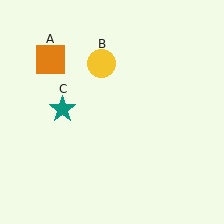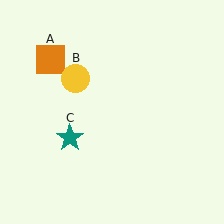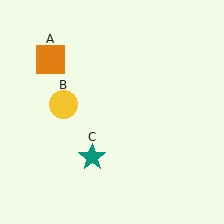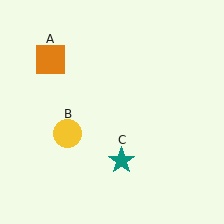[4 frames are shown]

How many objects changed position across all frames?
2 objects changed position: yellow circle (object B), teal star (object C).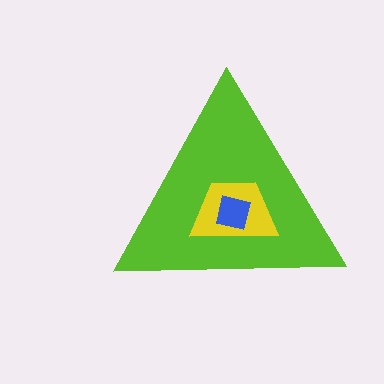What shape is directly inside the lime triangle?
The yellow trapezoid.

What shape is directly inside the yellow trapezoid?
The blue square.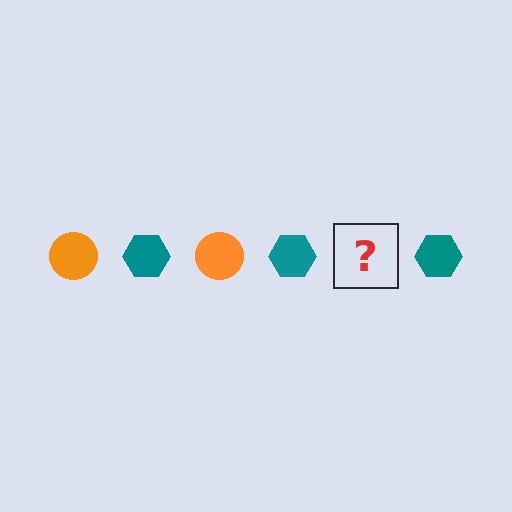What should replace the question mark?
The question mark should be replaced with an orange circle.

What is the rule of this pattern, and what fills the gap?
The rule is that the pattern alternates between orange circle and teal hexagon. The gap should be filled with an orange circle.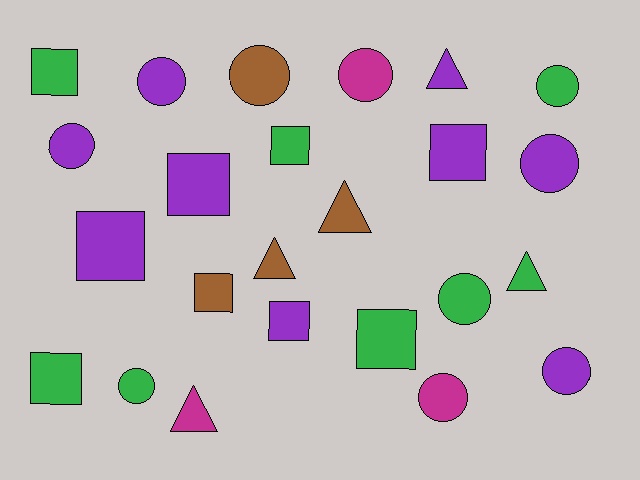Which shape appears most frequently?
Circle, with 10 objects.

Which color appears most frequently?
Purple, with 9 objects.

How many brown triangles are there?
There are 2 brown triangles.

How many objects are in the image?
There are 24 objects.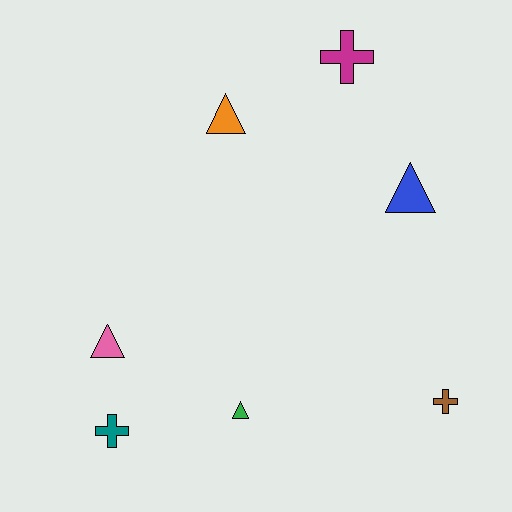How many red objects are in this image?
There are no red objects.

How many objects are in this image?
There are 7 objects.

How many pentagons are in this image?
There are no pentagons.